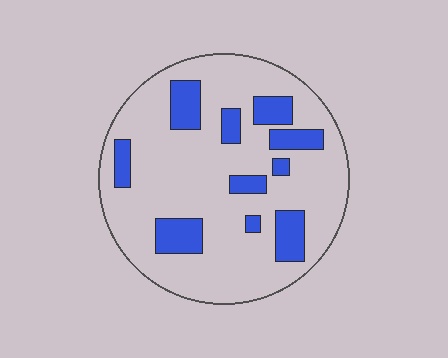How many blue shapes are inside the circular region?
10.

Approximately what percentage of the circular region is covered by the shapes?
Approximately 20%.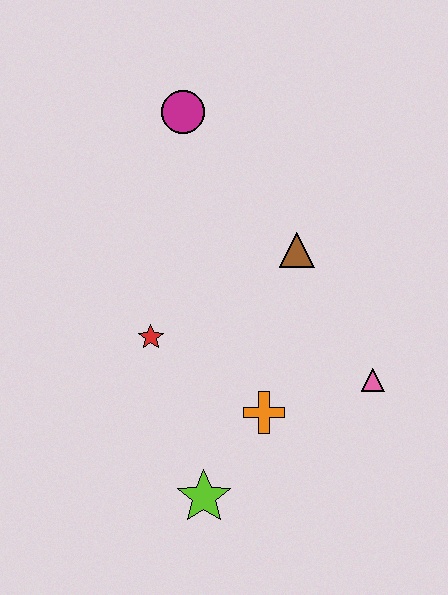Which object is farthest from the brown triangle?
The lime star is farthest from the brown triangle.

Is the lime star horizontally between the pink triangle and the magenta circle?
Yes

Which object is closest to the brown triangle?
The pink triangle is closest to the brown triangle.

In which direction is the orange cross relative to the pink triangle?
The orange cross is to the left of the pink triangle.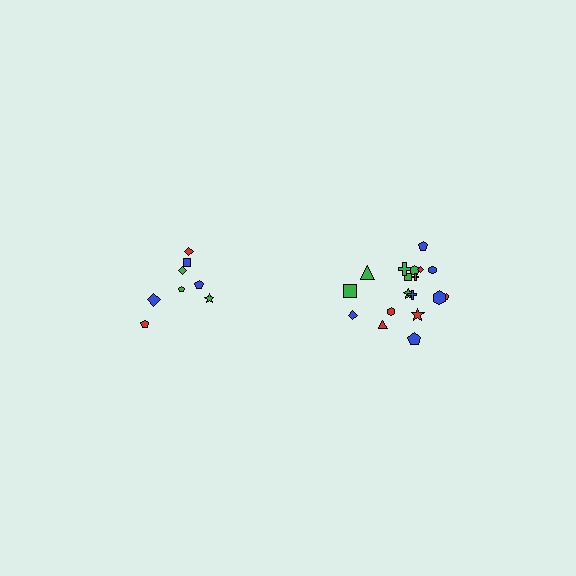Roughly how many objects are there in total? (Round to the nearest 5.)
Roughly 25 objects in total.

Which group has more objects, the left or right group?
The right group.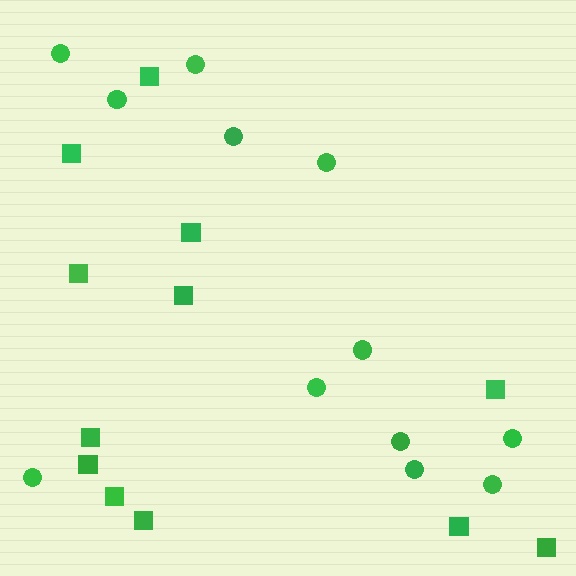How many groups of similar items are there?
There are 2 groups: one group of circles (12) and one group of squares (12).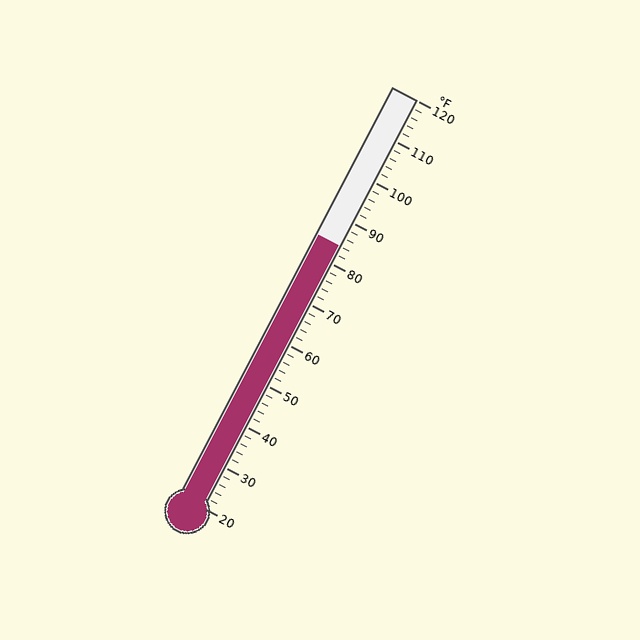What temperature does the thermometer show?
The thermometer shows approximately 84°F.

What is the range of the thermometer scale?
The thermometer scale ranges from 20°F to 120°F.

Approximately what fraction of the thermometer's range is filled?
The thermometer is filled to approximately 65% of its range.